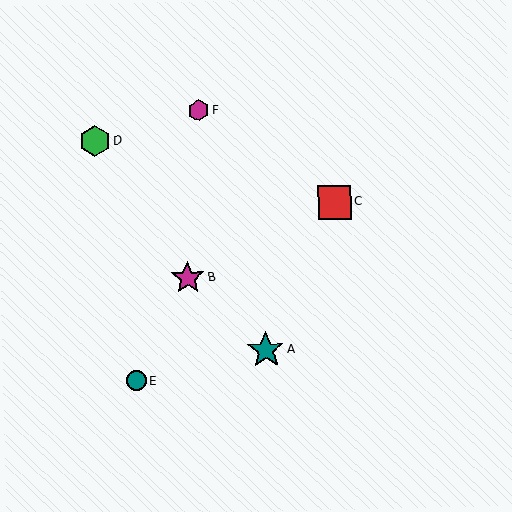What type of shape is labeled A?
Shape A is a teal star.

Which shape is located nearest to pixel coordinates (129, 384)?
The teal circle (labeled E) at (136, 381) is nearest to that location.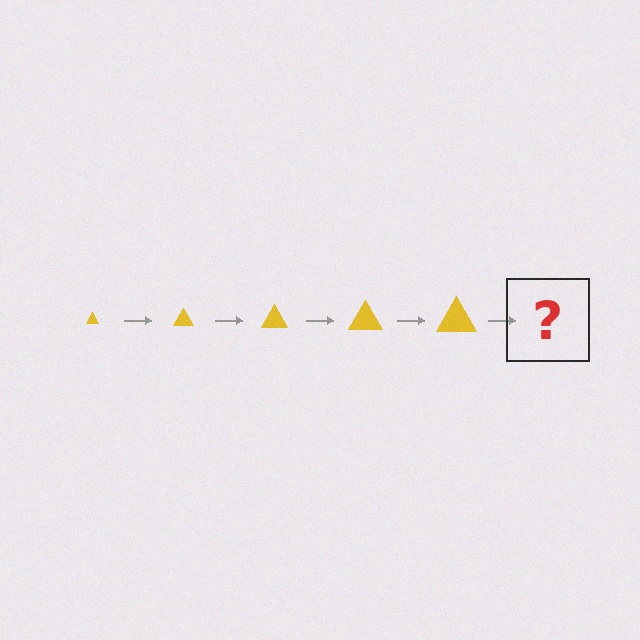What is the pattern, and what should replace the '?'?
The pattern is that the triangle gets progressively larger each step. The '?' should be a yellow triangle, larger than the previous one.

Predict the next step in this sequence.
The next step is a yellow triangle, larger than the previous one.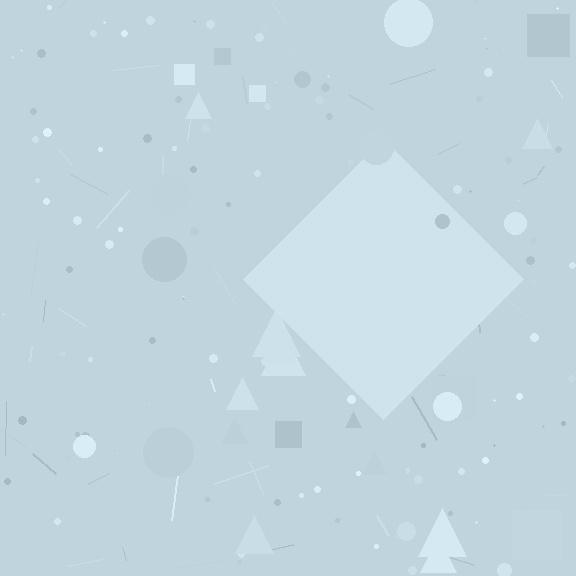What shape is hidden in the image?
A diamond is hidden in the image.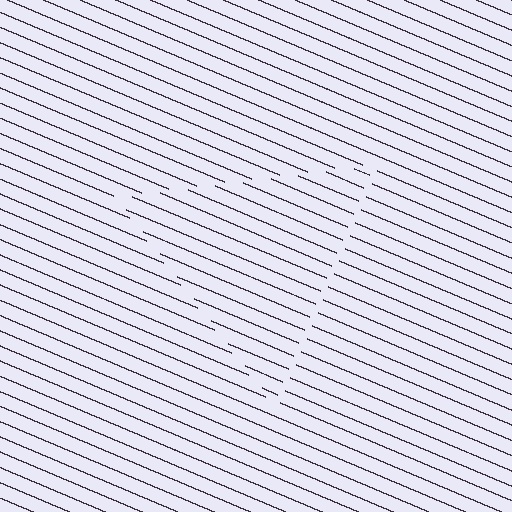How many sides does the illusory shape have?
3 sides — the line-ends trace a triangle.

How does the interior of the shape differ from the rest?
The interior of the shape contains the same grating, shifted by half a period — the contour is defined by the phase discontinuity where line-ends from the inner and outer gratings abut.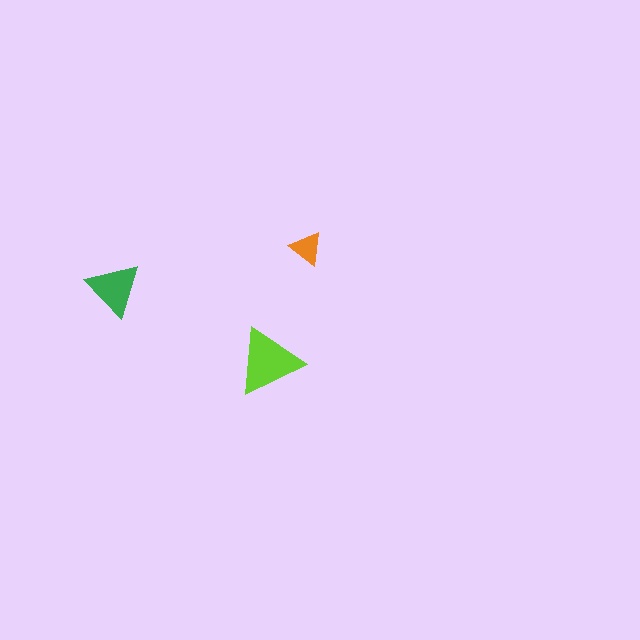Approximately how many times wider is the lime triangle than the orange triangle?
About 2 times wider.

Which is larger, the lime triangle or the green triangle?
The lime one.